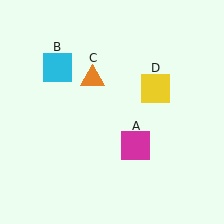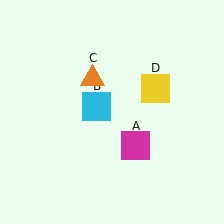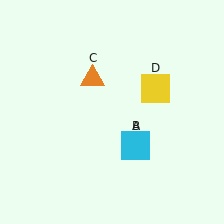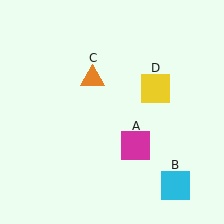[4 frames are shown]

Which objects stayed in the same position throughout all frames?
Magenta square (object A) and orange triangle (object C) and yellow square (object D) remained stationary.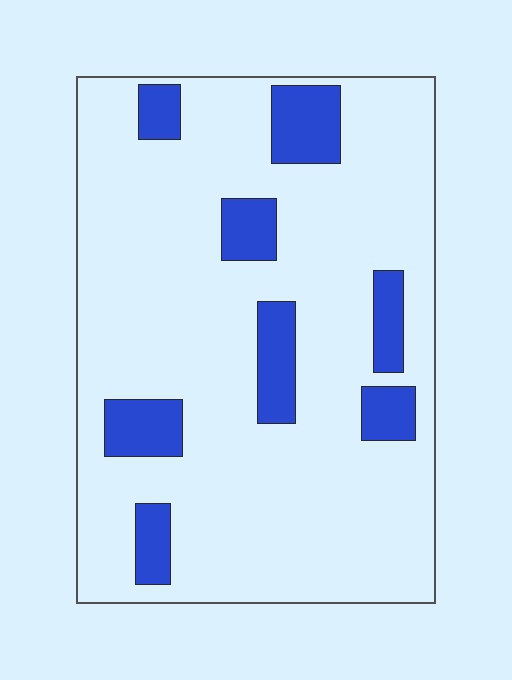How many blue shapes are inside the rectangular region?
8.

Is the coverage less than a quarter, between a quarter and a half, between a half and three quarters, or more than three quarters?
Less than a quarter.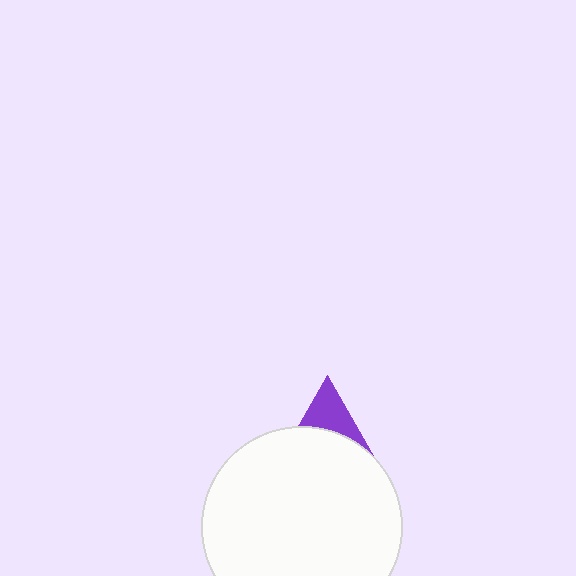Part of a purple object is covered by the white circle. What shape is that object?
It is a triangle.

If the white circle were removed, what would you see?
You would see the complete purple triangle.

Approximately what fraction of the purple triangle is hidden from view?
Roughly 61% of the purple triangle is hidden behind the white circle.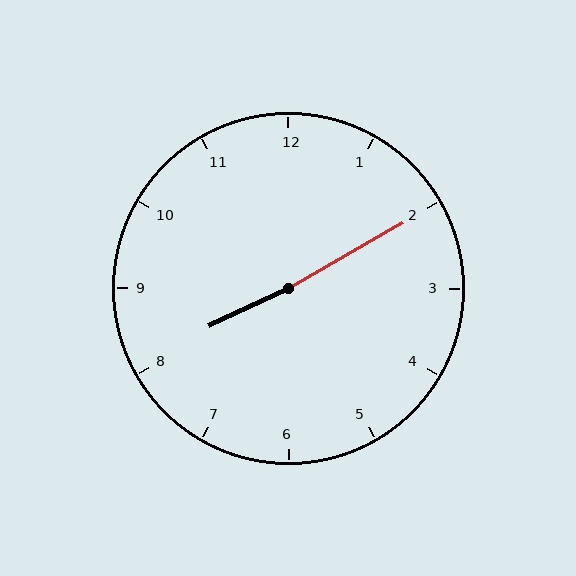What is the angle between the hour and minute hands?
Approximately 175 degrees.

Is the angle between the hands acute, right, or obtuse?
It is obtuse.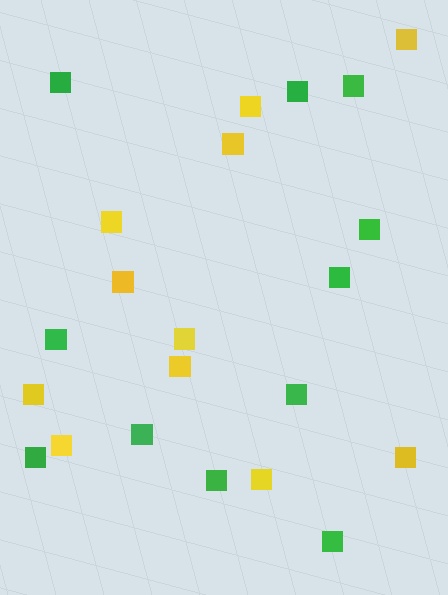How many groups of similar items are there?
There are 2 groups: one group of yellow squares (11) and one group of green squares (11).